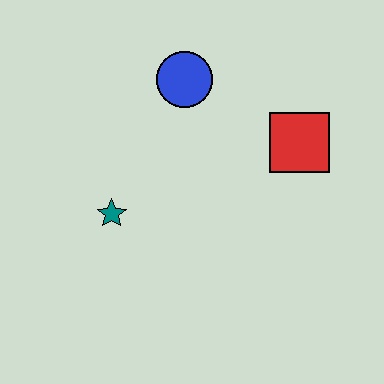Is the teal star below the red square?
Yes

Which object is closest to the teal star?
The blue circle is closest to the teal star.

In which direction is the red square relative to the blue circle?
The red square is to the right of the blue circle.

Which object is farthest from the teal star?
The red square is farthest from the teal star.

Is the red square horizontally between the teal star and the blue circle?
No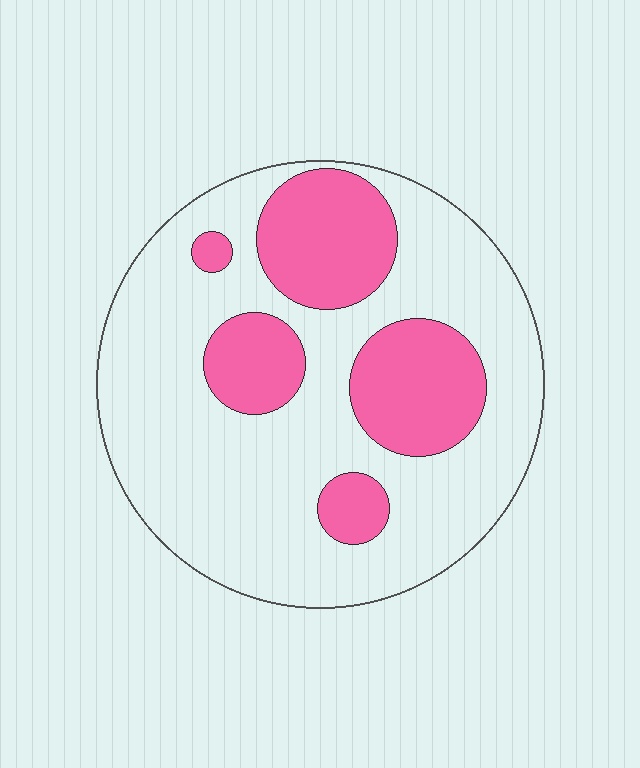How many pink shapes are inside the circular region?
5.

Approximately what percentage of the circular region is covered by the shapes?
Approximately 30%.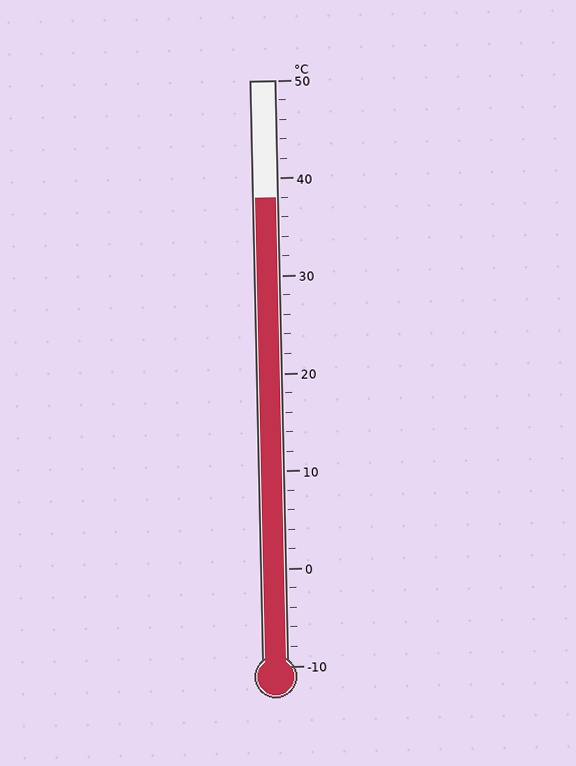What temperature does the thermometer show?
The thermometer shows approximately 38°C.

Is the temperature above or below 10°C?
The temperature is above 10°C.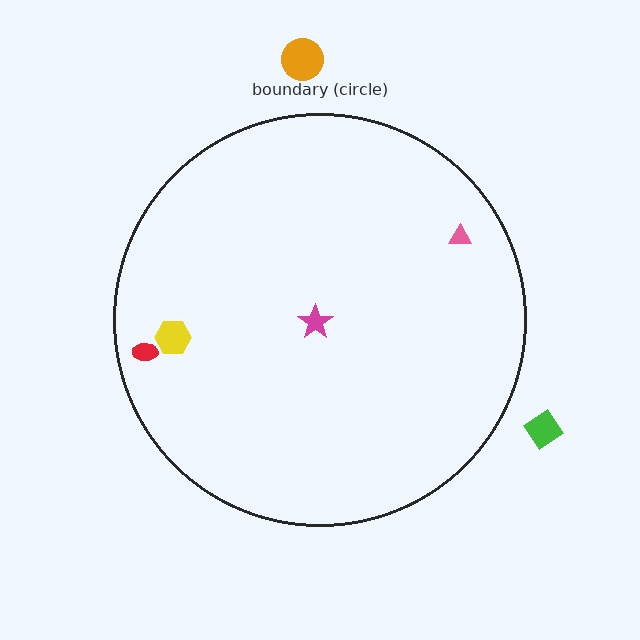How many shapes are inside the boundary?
4 inside, 2 outside.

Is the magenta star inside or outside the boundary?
Inside.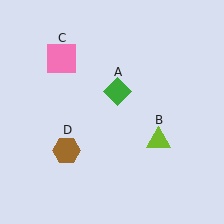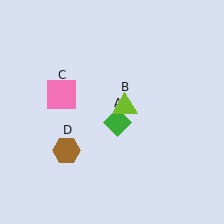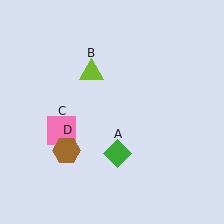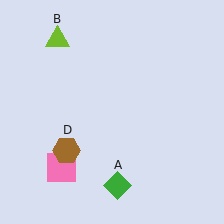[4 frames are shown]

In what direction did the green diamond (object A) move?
The green diamond (object A) moved down.